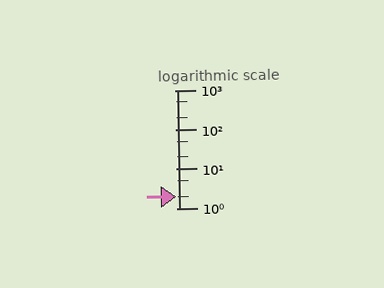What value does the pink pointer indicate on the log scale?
The pointer indicates approximately 2.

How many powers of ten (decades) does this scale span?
The scale spans 3 decades, from 1 to 1000.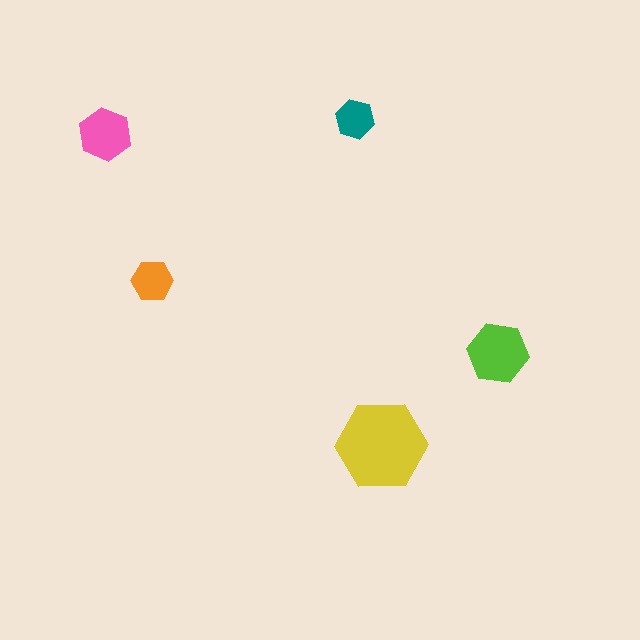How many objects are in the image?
There are 5 objects in the image.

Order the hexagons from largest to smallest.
the yellow one, the lime one, the pink one, the orange one, the teal one.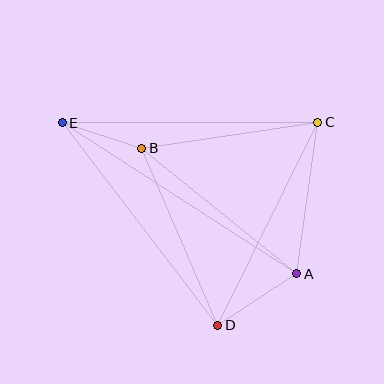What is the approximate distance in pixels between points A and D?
The distance between A and D is approximately 94 pixels.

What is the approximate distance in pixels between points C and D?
The distance between C and D is approximately 226 pixels.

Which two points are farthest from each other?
Points A and E are farthest from each other.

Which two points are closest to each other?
Points B and E are closest to each other.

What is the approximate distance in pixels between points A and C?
The distance between A and C is approximately 153 pixels.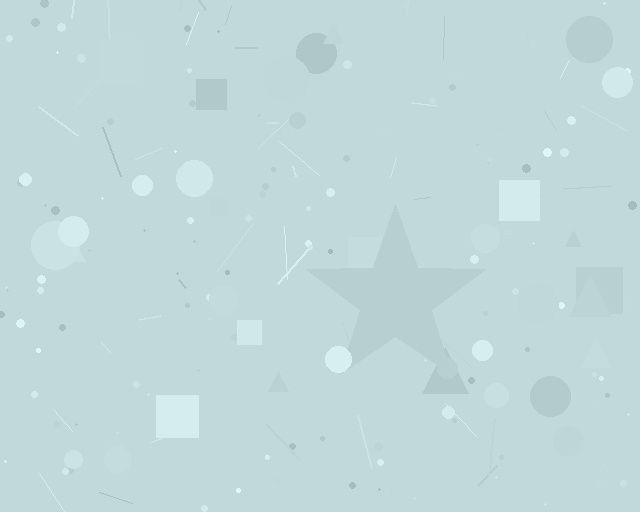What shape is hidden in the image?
A star is hidden in the image.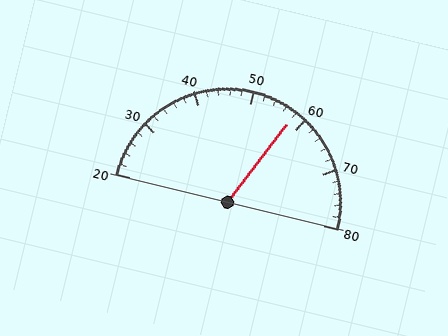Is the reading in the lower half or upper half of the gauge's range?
The reading is in the upper half of the range (20 to 80).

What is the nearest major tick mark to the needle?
The nearest major tick mark is 60.